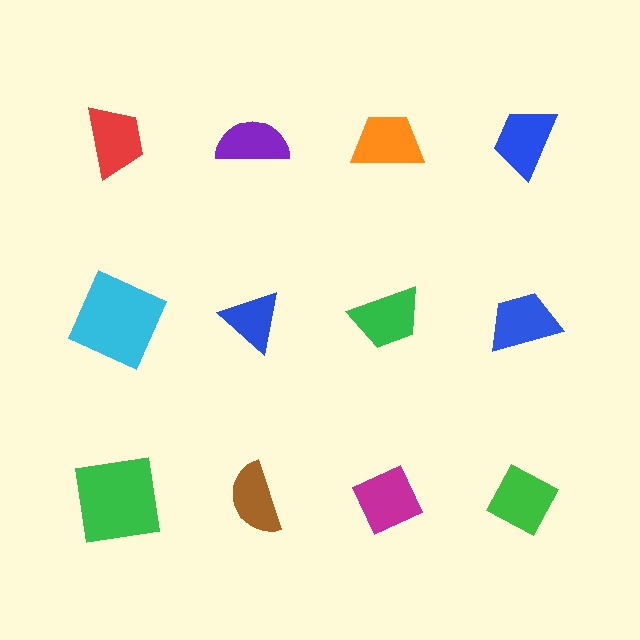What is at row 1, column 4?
A blue trapezoid.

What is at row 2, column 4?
A blue trapezoid.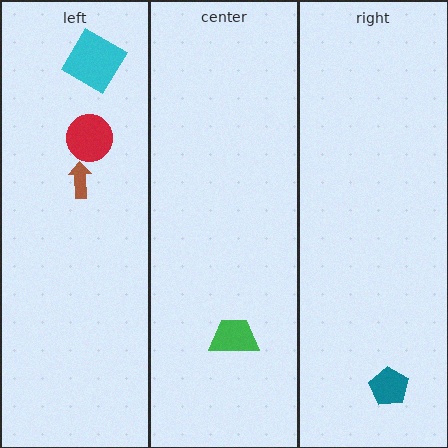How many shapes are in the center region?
1.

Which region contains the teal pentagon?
The right region.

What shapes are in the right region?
The teal pentagon.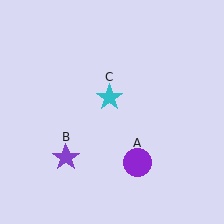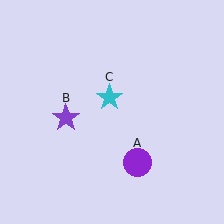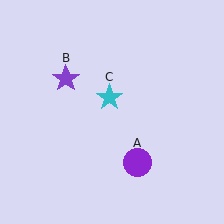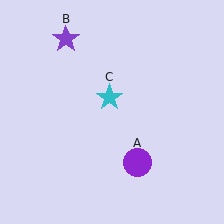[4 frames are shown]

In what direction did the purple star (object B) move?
The purple star (object B) moved up.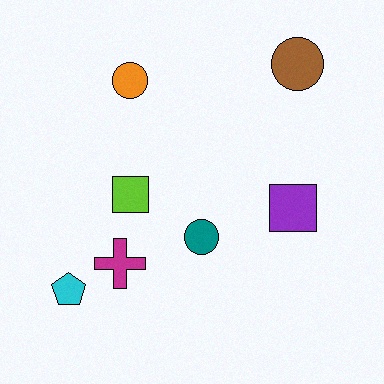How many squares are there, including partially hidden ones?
There are 2 squares.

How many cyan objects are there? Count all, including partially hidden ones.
There is 1 cyan object.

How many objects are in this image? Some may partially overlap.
There are 7 objects.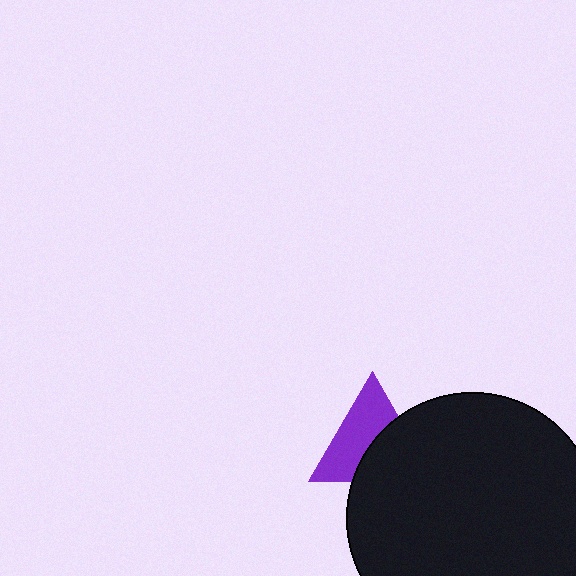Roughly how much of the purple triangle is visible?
About half of it is visible (roughly 56%).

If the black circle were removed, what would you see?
You would see the complete purple triangle.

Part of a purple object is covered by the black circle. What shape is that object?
It is a triangle.